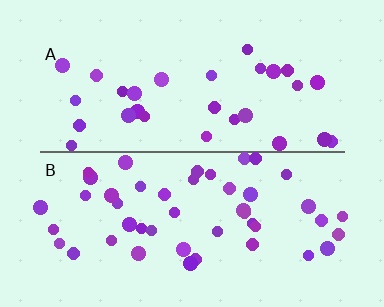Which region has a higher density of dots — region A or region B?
B (the bottom).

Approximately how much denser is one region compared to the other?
Approximately 1.6× — region B over region A.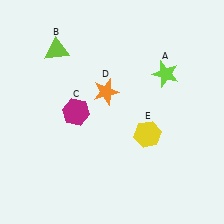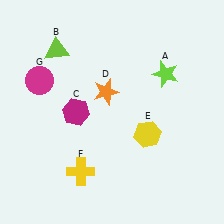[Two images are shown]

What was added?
A yellow cross (F), a magenta circle (G) were added in Image 2.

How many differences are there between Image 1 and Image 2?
There are 2 differences between the two images.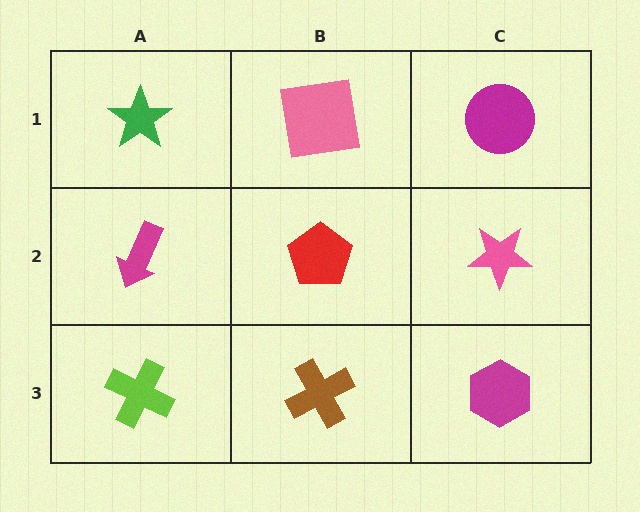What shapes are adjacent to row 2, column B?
A pink square (row 1, column B), a brown cross (row 3, column B), a magenta arrow (row 2, column A), a pink star (row 2, column C).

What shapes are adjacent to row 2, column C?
A magenta circle (row 1, column C), a magenta hexagon (row 3, column C), a red pentagon (row 2, column B).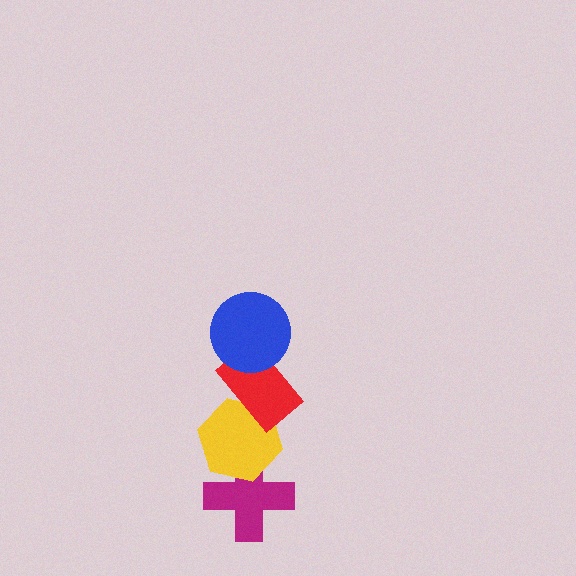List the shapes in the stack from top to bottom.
From top to bottom: the blue circle, the red rectangle, the yellow hexagon, the magenta cross.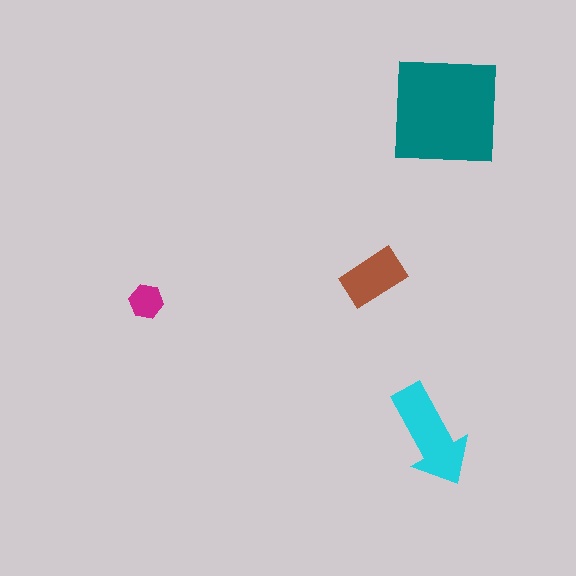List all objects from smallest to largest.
The magenta hexagon, the brown rectangle, the cyan arrow, the teal square.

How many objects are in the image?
There are 4 objects in the image.